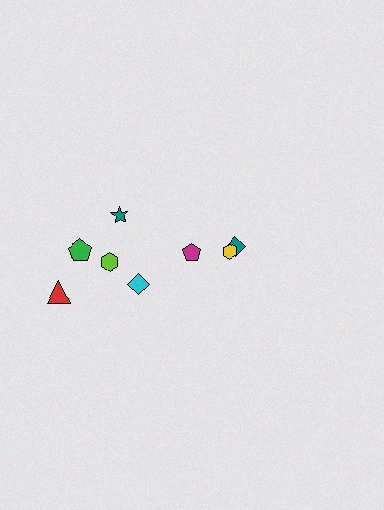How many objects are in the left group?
There are 5 objects.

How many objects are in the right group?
There are 3 objects.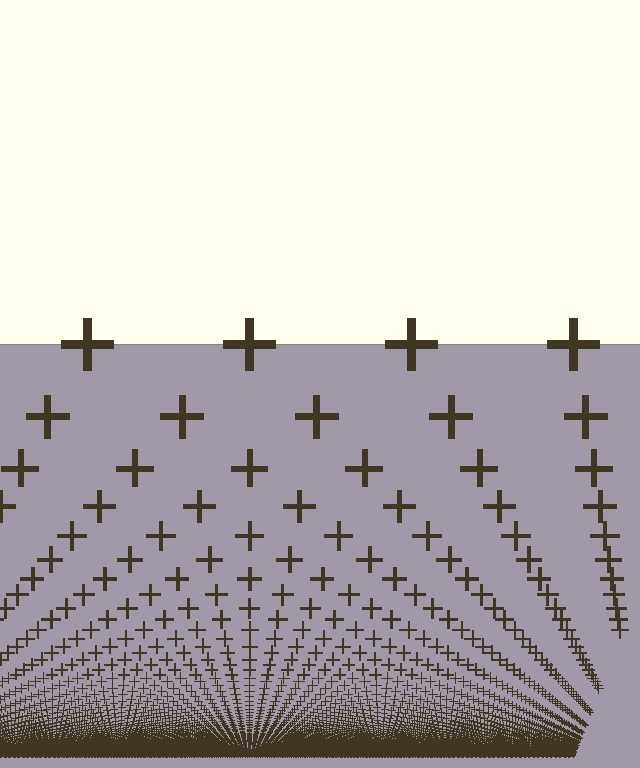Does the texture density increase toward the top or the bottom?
Density increases toward the bottom.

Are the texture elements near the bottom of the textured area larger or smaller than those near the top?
Smaller. The gradient is inverted — elements near the bottom are smaller and denser.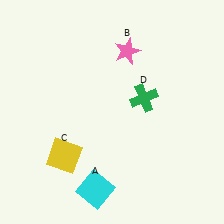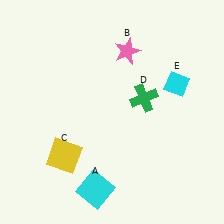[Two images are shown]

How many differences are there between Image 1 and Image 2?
There is 1 difference between the two images.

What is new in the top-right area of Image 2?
A cyan diamond (E) was added in the top-right area of Image 2.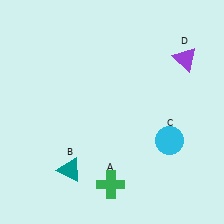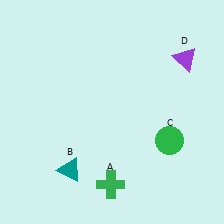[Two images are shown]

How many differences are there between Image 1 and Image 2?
There is 1 difference between the two images.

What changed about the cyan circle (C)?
In Image 1, C is cyan. In Image 2, it changed to green.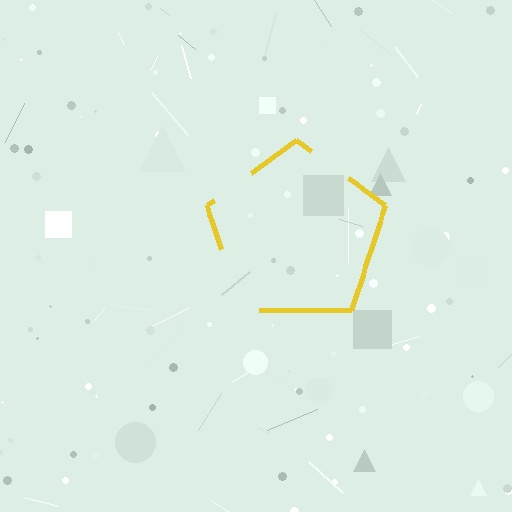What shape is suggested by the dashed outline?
The dashed outline suggests a pentagon.